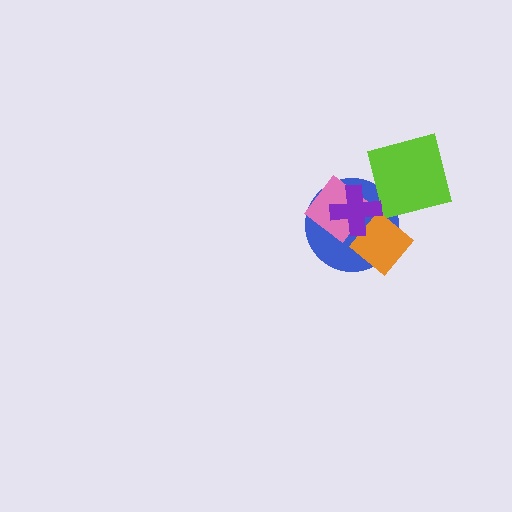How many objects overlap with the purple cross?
4 objects overlap with the purple cross.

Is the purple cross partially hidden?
No, no other shape covers it.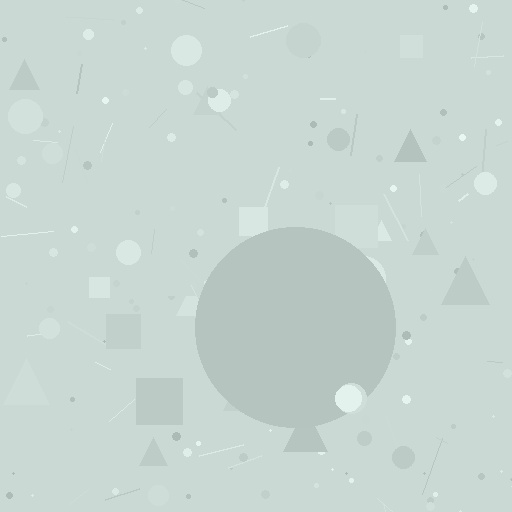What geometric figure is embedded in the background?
A circle is embedded in the background.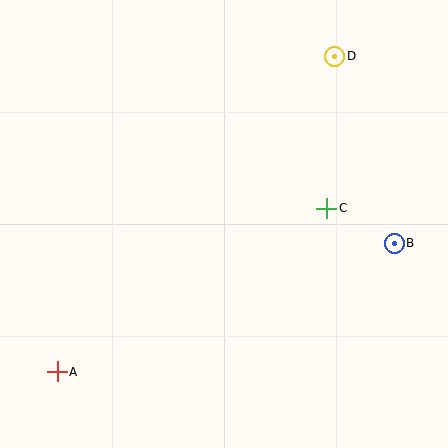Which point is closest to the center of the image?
Point C at (327, 208) is closest to the center.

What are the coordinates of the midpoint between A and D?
The midpoint between A and D is at (196, 214).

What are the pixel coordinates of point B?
Point B is at (394, 243).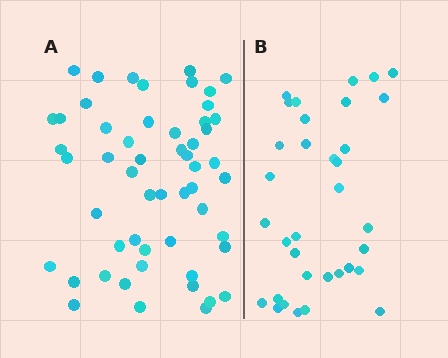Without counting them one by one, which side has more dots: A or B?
Region A (the left region) has more dots.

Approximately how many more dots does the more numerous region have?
Region A has approximately 20 more dots than region B.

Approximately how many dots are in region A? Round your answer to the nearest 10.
About 50 dots. (The exact count is 54, which rounds to 50.)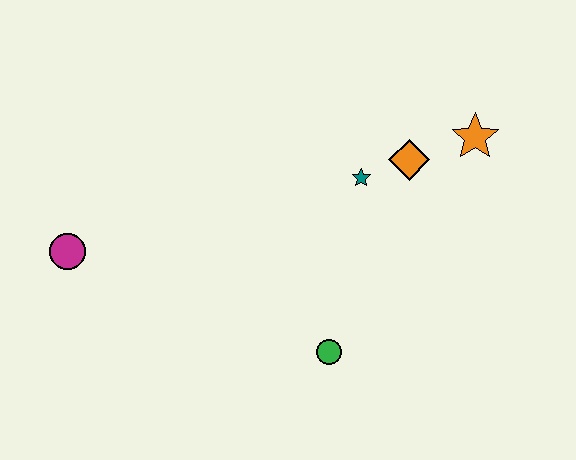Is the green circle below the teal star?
Yes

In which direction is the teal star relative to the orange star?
The teal star is to the left of the orange star.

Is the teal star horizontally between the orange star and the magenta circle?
Yes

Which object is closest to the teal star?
The orange diamond is closest to the teal star.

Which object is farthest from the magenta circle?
The orange star is farthest from the magenta circle.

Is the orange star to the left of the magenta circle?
No